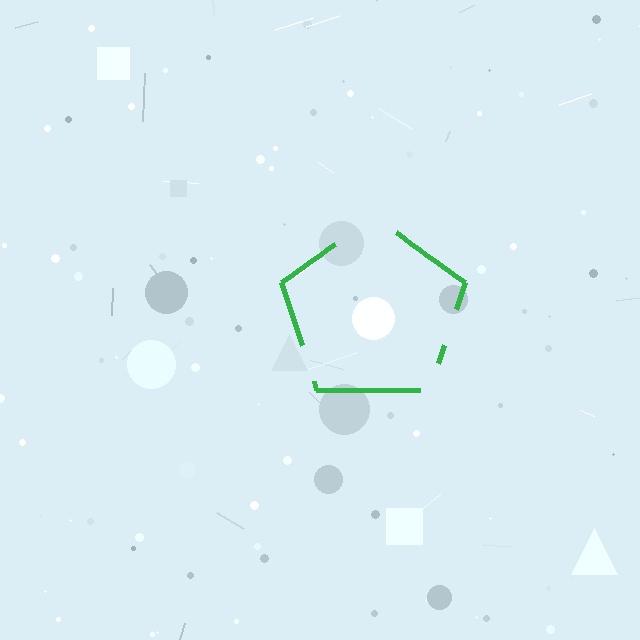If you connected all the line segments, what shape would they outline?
They would outline a pentagon.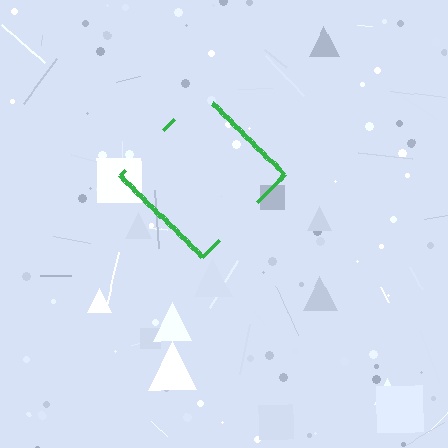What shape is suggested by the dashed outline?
The dashed outline suggests a diamond.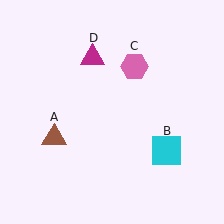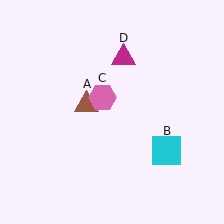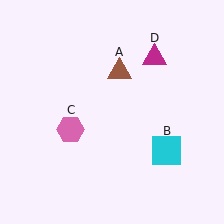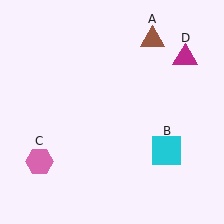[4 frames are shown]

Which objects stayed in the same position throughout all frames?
Cyan square (object B) remained stationary.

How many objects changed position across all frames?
3 objects changed position: brown triangle (object A), pink hexagon (object C), magenta triangle (object D).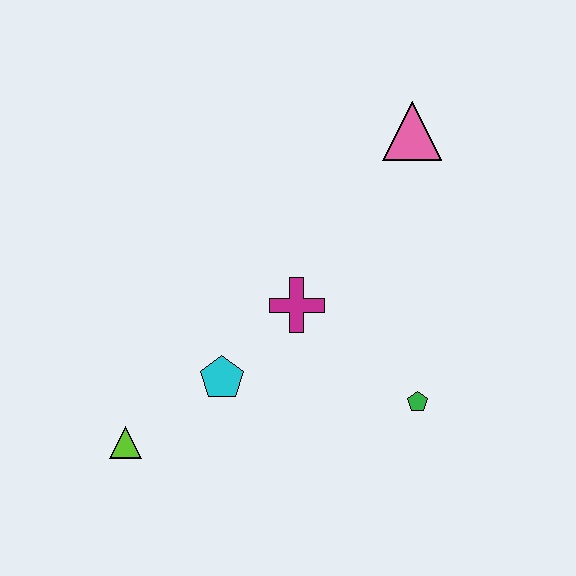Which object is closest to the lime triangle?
The cyan pentagon is closest to the lime triangle.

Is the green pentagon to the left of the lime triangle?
No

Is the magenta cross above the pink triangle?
No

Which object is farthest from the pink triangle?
The lime triangle is farthest from the pink triangle.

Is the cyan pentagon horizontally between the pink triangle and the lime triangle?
Yes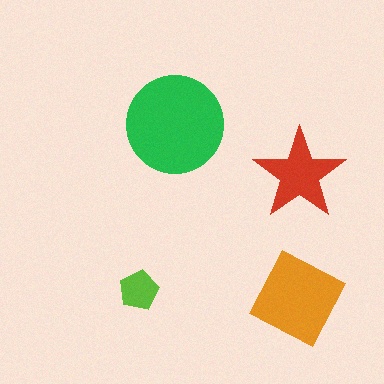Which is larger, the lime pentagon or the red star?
The red star.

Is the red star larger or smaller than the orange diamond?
Smaller.